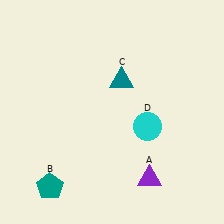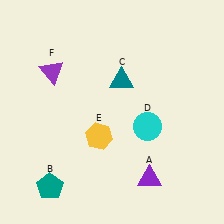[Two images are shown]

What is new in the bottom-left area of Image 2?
A yellow hexagon (E) was added in the bottom-left area of Image 2.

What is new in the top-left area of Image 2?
A purple triangle (F) was added in the top-left area of Image 2.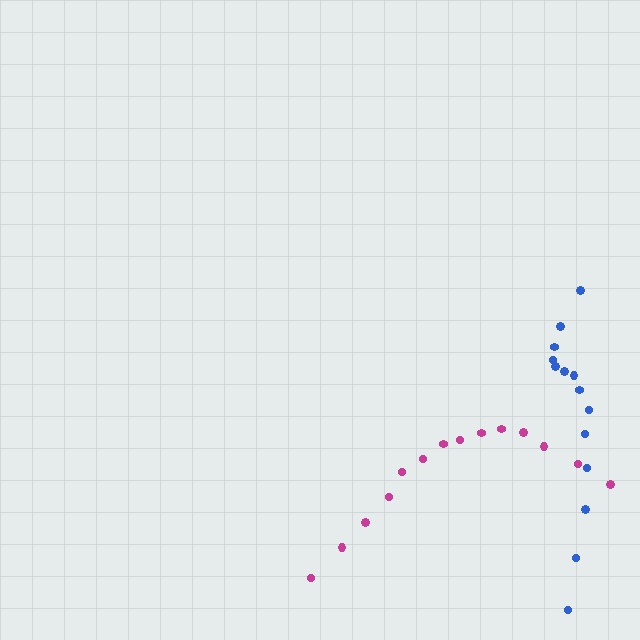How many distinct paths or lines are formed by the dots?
There are 2 distinct paths.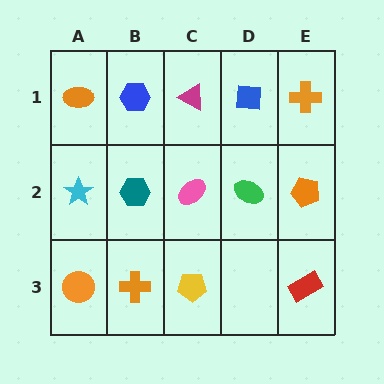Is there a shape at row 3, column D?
No, that cell is empty.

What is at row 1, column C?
A magenta triangle.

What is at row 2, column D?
A green ellipse.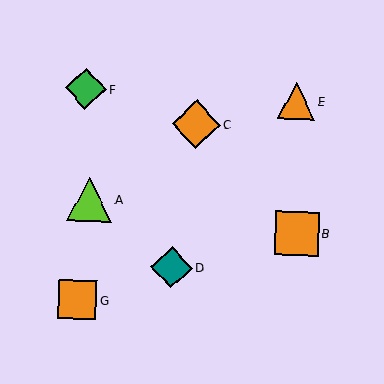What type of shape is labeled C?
Shape C is an orange diamond.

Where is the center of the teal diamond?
The center of the teal diamond is at (171, 267).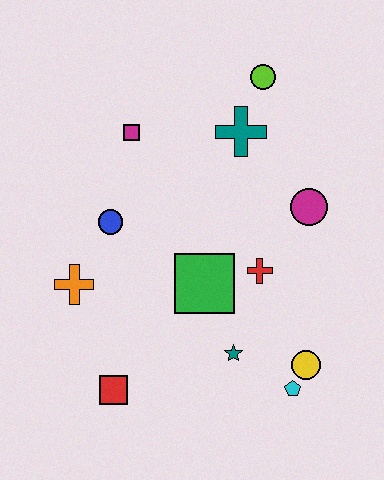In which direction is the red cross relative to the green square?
The red cross is to the right of the green square.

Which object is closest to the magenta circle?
The red cross is closest to the magenta circle.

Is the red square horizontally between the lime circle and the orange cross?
Yes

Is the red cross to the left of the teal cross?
No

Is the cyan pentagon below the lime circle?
Yes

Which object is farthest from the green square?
The lime circle is farthest from the green square.